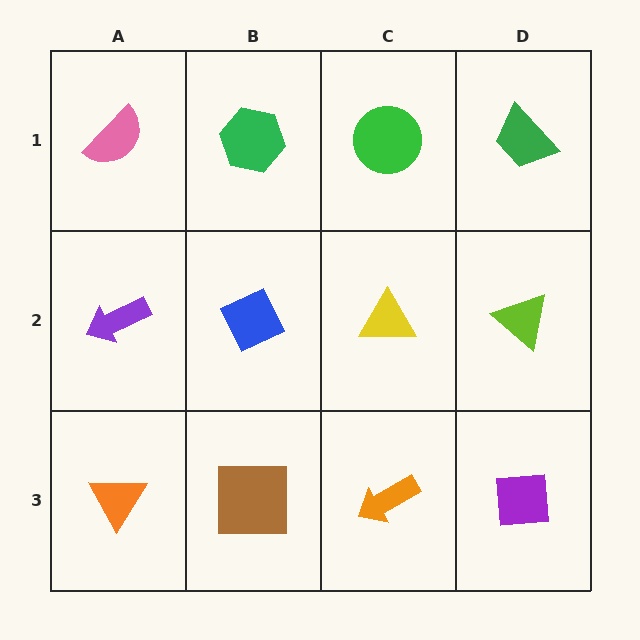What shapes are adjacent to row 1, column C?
A yellow triangle (row 2, column C), a green hexagon (row 1, column B), a green trapezoid (row 1, column D).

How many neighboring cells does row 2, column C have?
4.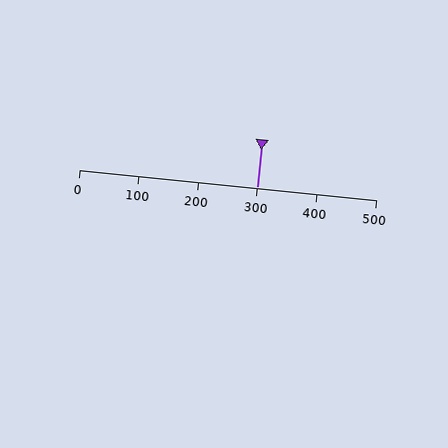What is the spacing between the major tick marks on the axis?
The major ticks are spaced 100 apart.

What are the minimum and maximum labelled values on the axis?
The axis runs from 0 to 500.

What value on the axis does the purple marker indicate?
The marker indicates approximately 300.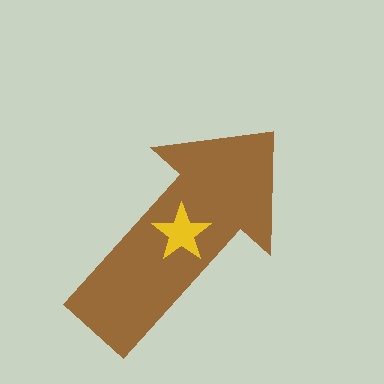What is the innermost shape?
The yellow star.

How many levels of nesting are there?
2.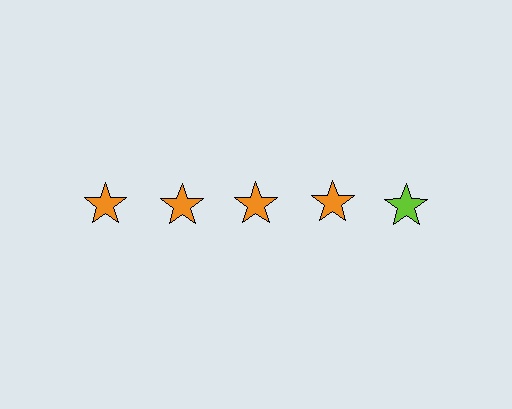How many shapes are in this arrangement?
There are 5 shapes arranged in a grid pattern.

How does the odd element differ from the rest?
It has a different color: lime instead of orange.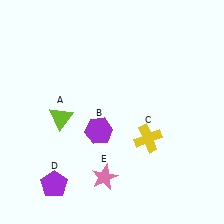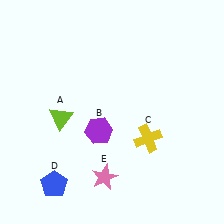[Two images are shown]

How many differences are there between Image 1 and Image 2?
There is 1 difference between the two images.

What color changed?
The pentagon (D) changed from purple in Image 1 to blue in Image 2.